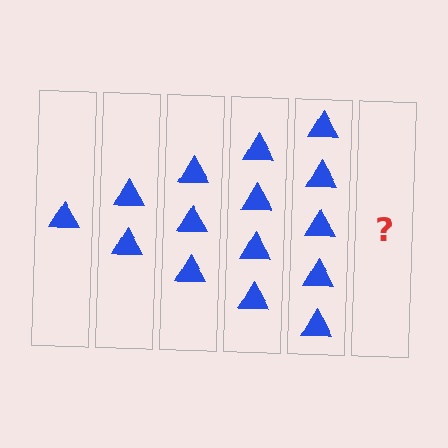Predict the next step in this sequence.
The next step is 6 triangles.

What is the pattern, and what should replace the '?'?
The pattern is that each step adds one more triangle. The '?' should be 6 triangles.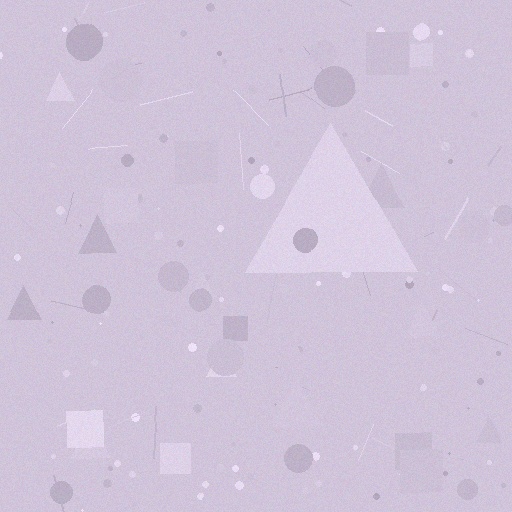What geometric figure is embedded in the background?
A triangle is embedded in the background.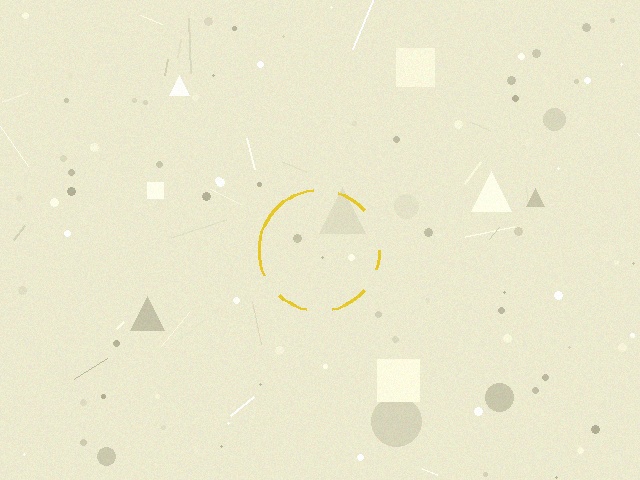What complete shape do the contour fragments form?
The contour fragments form a circle.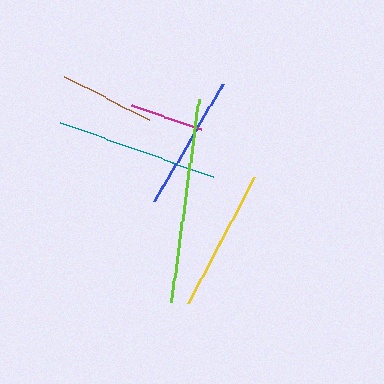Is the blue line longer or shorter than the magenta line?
The blue line is longer than the magenta line.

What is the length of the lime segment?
The lime segment is approximately 204 pixels long.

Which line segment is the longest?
The lime line is the longest at approximately 204 pixels.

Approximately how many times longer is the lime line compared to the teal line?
The lime line is approximately 1.3 times the length of the teal line.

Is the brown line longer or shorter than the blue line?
The blue line is longer than the brown line.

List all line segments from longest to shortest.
From longest to shortest: lime, teal, yellow, blue, brown, magenta.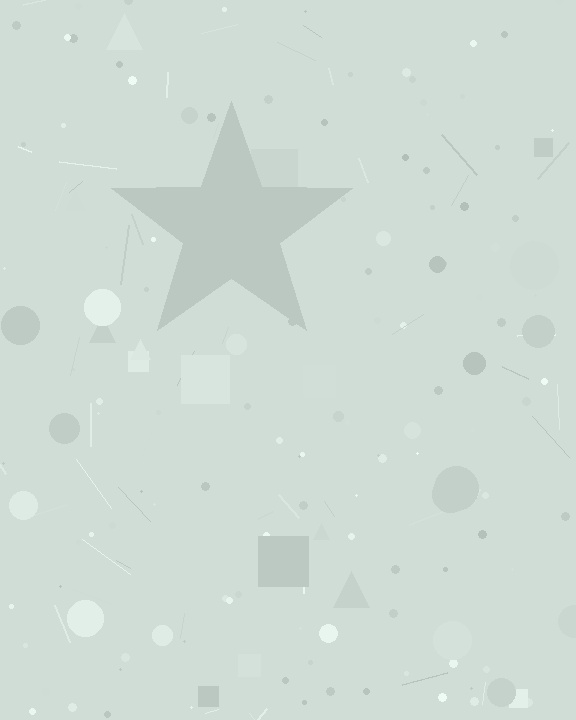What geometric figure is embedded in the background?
A star is embedded in the background.